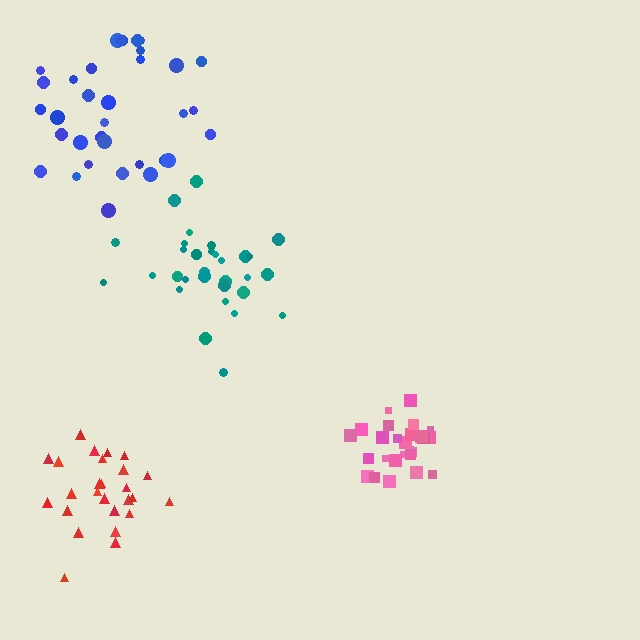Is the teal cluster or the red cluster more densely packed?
Red.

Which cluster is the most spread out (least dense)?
Blue.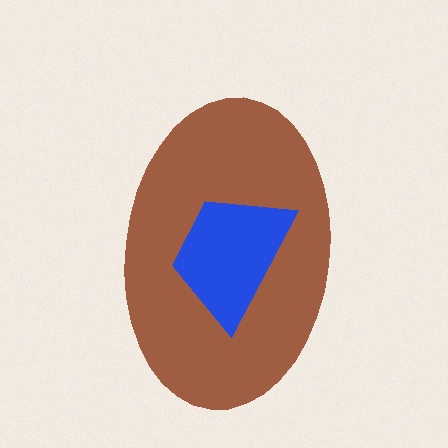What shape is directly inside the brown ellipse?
The blue trapezoid.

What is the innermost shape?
The blue trapezoid.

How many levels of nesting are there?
2.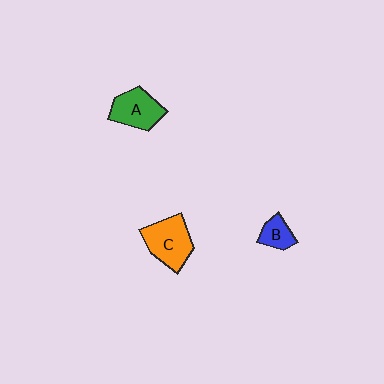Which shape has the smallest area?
Shape B (blue).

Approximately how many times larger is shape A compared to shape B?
Approximately 1.8 times.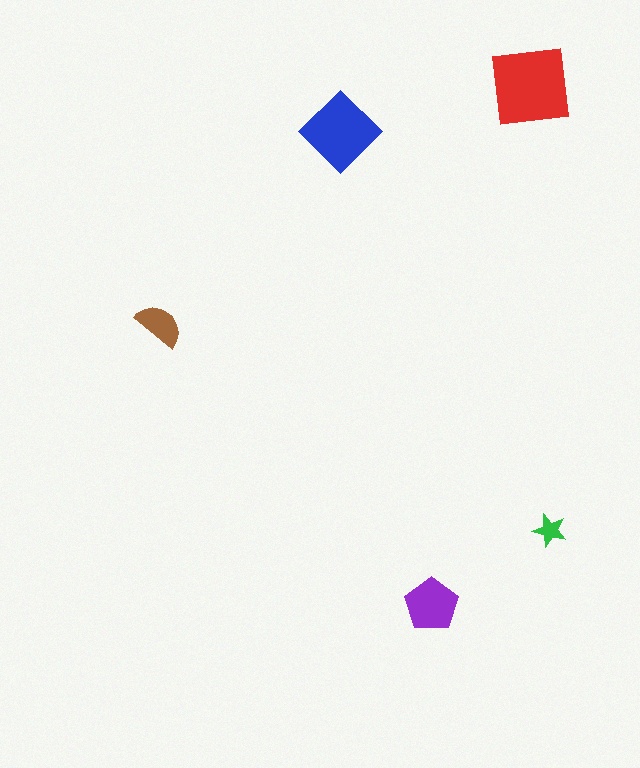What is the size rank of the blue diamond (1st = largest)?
2nd.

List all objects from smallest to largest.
The green star, the brown semicircle, the purple pentagon, the blue diamond, the red square.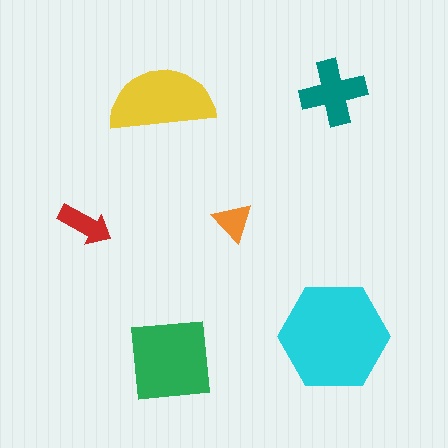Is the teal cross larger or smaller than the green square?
Smaller.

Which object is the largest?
The cyan hexagon.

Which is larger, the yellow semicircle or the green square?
The green square.